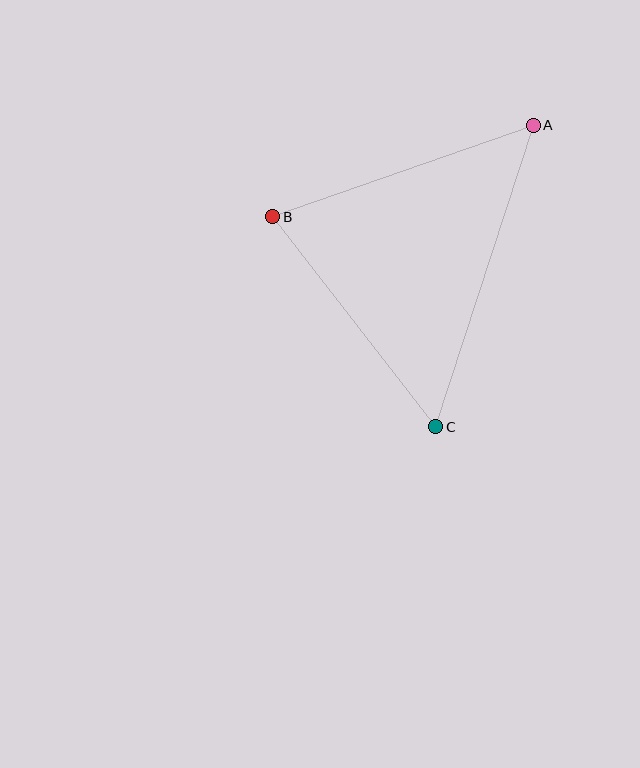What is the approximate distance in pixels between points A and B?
The distance between A and B is approximately 276 pixels.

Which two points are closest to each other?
Points B and C are closest to each other.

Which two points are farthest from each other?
Points A and C are farthest from each other.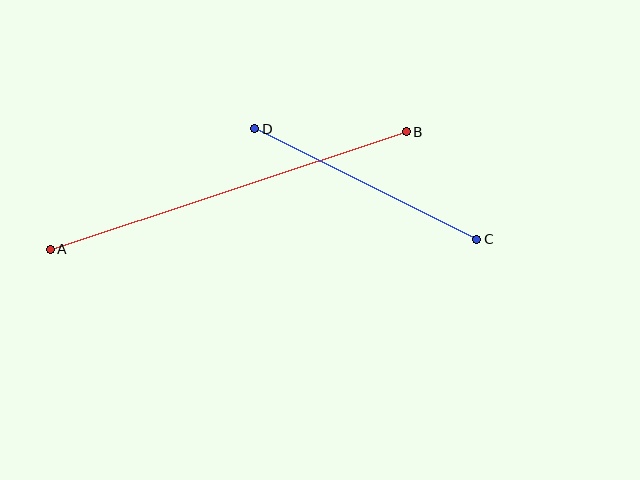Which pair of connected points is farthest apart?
Points A and B are farthest apart.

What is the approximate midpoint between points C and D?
The midpoint is at approximately (366, 184) pixels.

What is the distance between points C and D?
The distance is approximately 248 pixels.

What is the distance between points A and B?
The distance is approximately 375 pixels.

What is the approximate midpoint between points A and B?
The midpoint is at approximately (228, 191) pixels.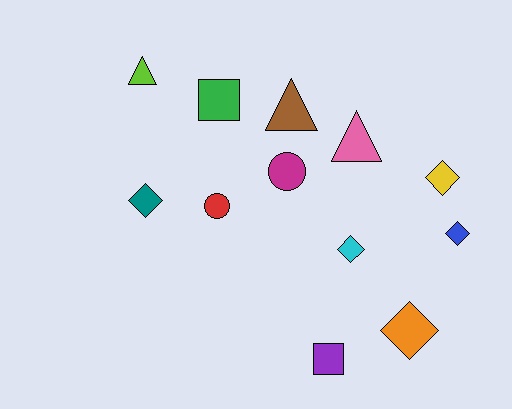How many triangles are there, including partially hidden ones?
There are 3 triangles.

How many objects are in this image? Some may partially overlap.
There are 12 objects.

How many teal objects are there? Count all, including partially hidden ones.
There is 1 teal object.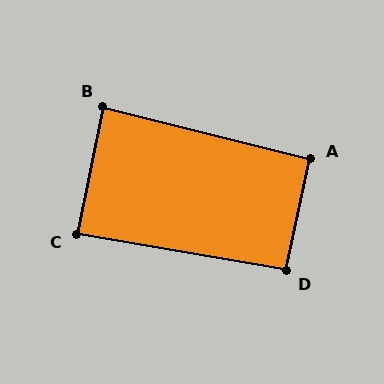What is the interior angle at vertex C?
Approximately 88 degrees (approximately right).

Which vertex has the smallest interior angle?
B, at approximately 88 degrees.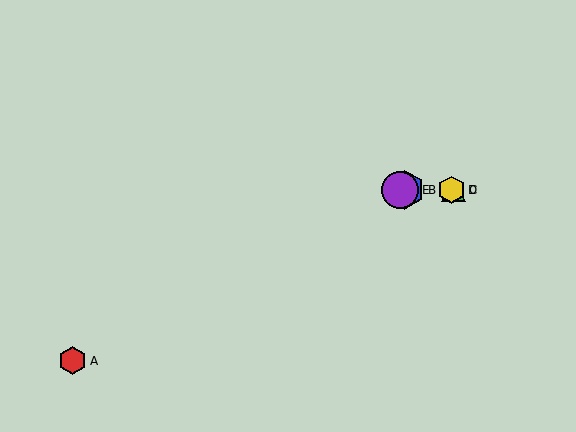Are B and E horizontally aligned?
Yes, both are at y≈190.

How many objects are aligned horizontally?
4 objects (B, C, D, E) are aligned horizontally.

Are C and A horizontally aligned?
No, C is at y≈190 and A is at y≈361.